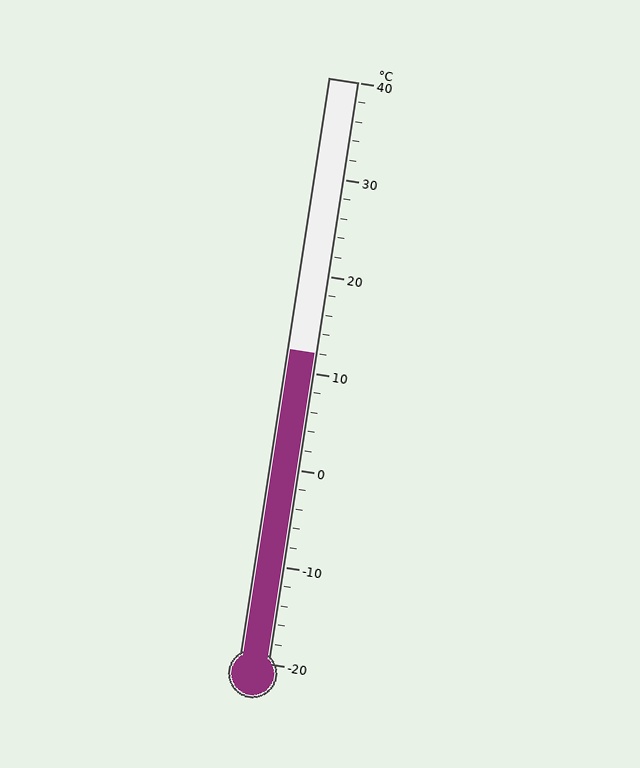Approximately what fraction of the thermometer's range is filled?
The thermometer is filled to approximately 55% of its range.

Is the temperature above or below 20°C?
The temperature is below 20°C.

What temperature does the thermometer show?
The thermometer shows approximately 12°C.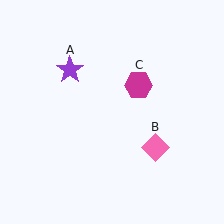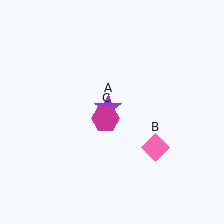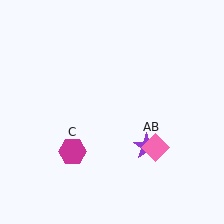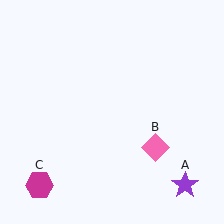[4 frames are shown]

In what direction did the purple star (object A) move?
The purple star (object A) moved down and to the right.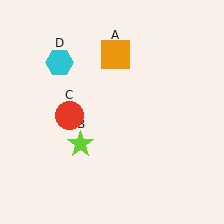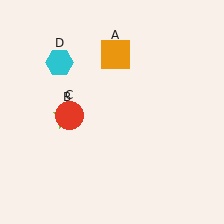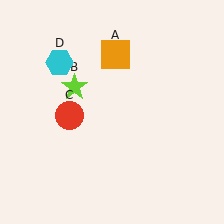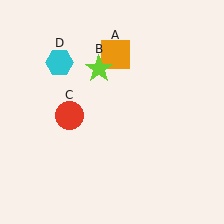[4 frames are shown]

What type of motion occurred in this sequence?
The lime star (object B) rotated clockwise around the center of the scene.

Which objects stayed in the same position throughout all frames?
Orange square (object A) and red circle (object C) and cyan hexagon (object D) remained stationary.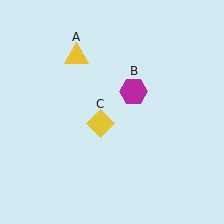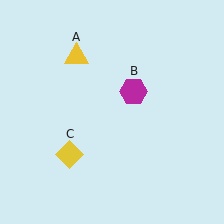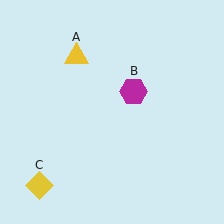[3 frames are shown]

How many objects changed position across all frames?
1 object changed position: yellow diamond (object C).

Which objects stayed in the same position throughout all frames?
Yellow triangle (object A) and magenta hexagon (object B) remained stationary.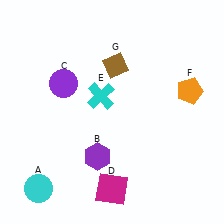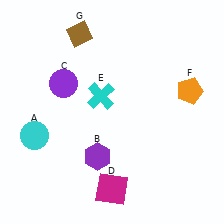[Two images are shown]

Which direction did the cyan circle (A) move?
The cyan circle (A) moved up.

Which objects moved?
The objects that moved are: the cyan circle (A), the brown diamond (G).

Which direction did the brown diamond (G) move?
The brown diamond (G) moved left.